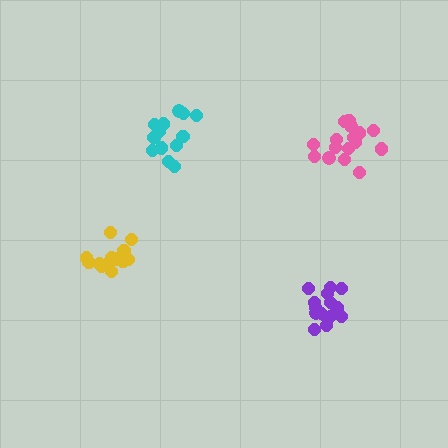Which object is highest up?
The cyan cluster is topmost.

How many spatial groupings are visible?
There are 4 spatial groupings.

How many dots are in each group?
Group 1: 15 dots, Group 2: 16 dots, Group 3: 14 dots, Group 4: 13 dots (58 total).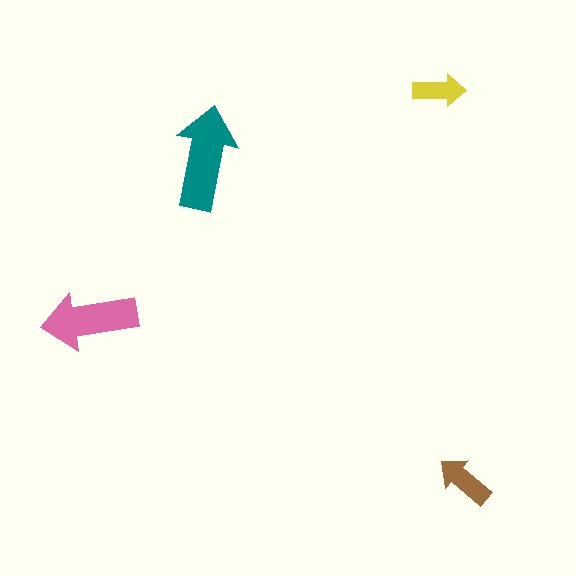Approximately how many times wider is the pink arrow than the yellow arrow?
About 2 times wider.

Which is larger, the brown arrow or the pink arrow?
The pink one.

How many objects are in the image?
There are 4 objects in the image.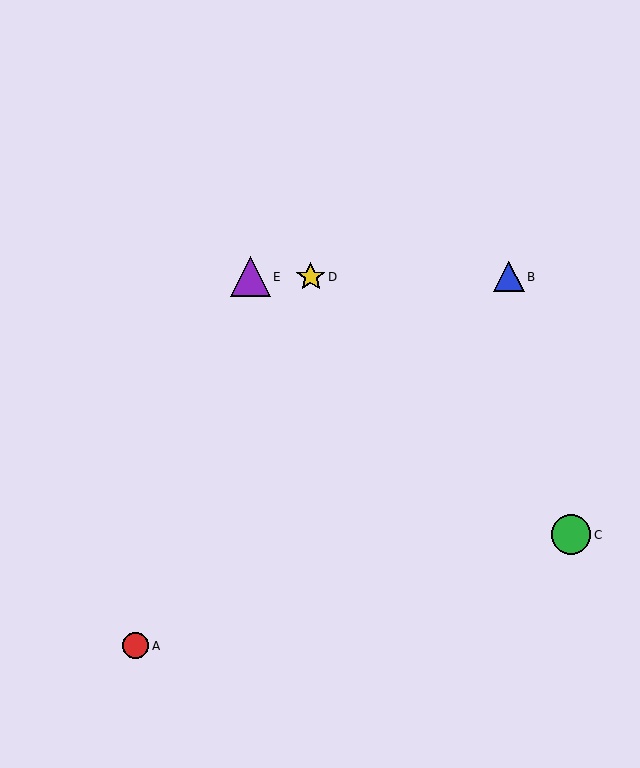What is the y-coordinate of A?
Object A is at y≈646.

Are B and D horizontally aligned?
Yes, both are at y≈277.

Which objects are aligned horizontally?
Objects B, D, E are aligned horizontally.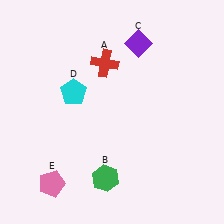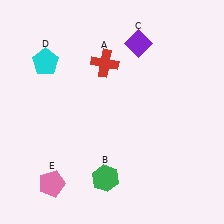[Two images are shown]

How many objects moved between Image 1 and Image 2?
1 object moved between the two images.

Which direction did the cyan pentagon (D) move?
The cyan pentagon (D) moved up.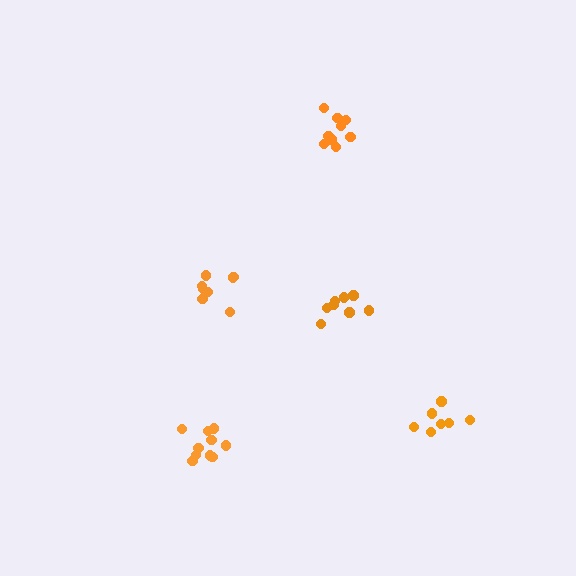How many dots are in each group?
Group 1: 9 dots, Group 2: 8 dots, Group 3: 8 dots, Group 4: 10 dots, Group 5: 7 dots (42 total).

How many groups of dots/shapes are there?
There are 5 groups.